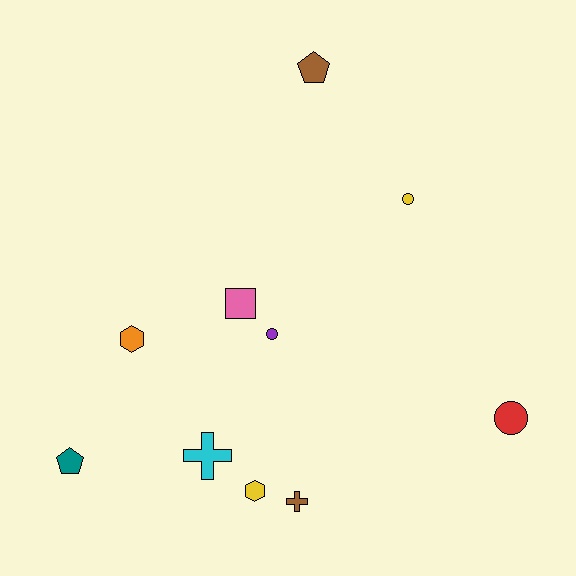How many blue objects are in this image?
There are no blue objects.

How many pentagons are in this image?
There are 2 pentagons.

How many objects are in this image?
There are 10 objects.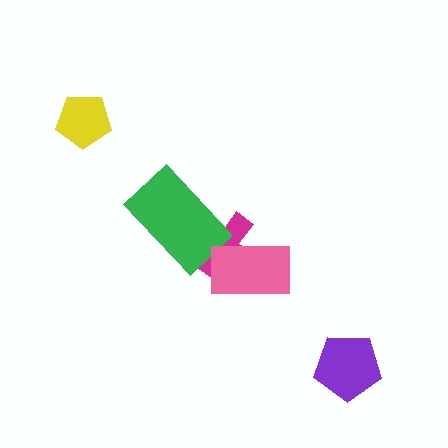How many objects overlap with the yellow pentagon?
0 objects overlap with the yellow pentagon.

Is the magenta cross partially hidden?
Yes, it is partially covered by another shape.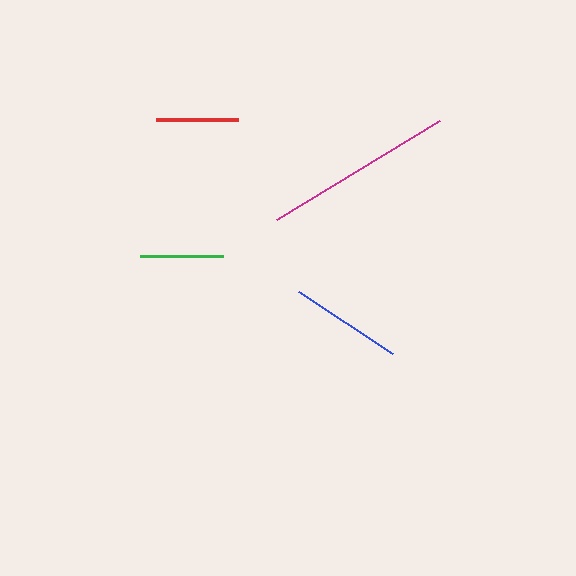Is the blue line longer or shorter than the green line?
The blue line is longer than the green line.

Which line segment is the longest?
The magenta line is the longest at approximately 190 pixels.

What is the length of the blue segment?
The blue segment is approximately 113 pixels long.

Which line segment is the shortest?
The red line is the shortest at approximately 82 pixels.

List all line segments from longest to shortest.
From longest to shortest: magenta, blue, green, red.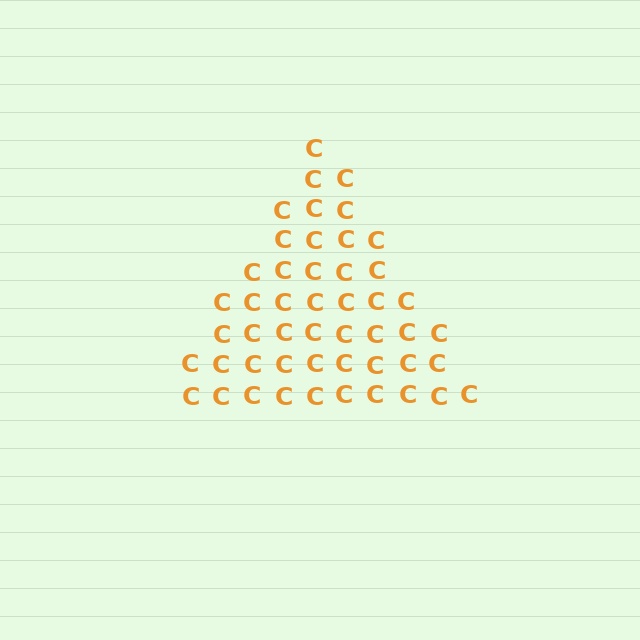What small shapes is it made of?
It is made of small letter C's.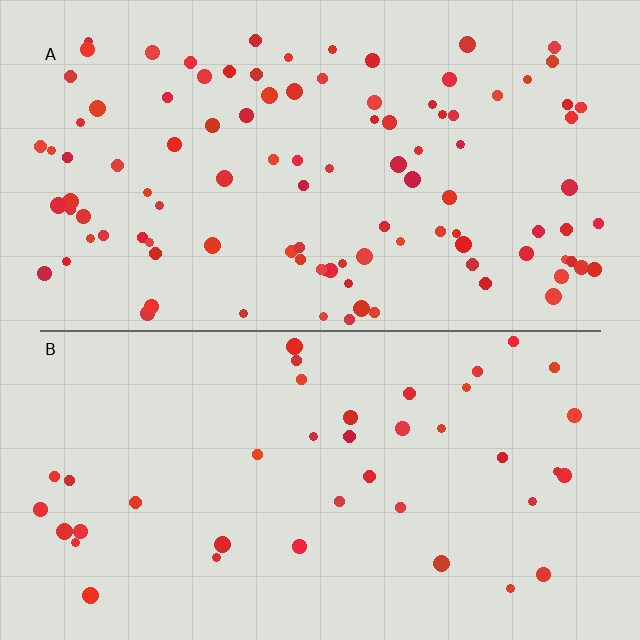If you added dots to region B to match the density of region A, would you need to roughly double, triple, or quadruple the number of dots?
Approximately triple.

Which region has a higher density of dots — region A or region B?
A (the top).